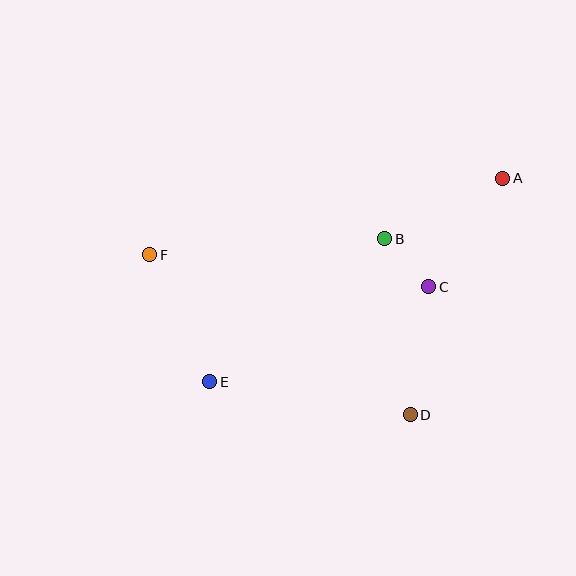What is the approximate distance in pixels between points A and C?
The distance between A and C is approximately 131 pixels.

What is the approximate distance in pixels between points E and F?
The distance between E and F is approximately 140 pixels.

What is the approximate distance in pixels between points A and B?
The distance between A and B is approximately 132 pixels.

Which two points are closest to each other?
Points B and C are closest to each other.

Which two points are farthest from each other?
Points A and F are farthest from each other.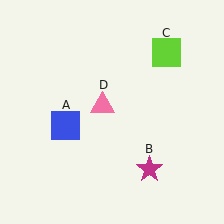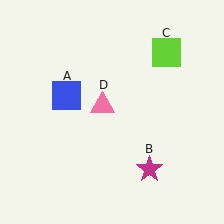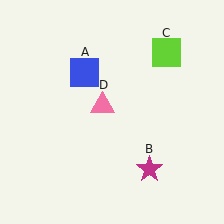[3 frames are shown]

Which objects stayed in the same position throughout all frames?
Magenta star (object B) and lime square (object C) and pink triangle (object D) remained stationary.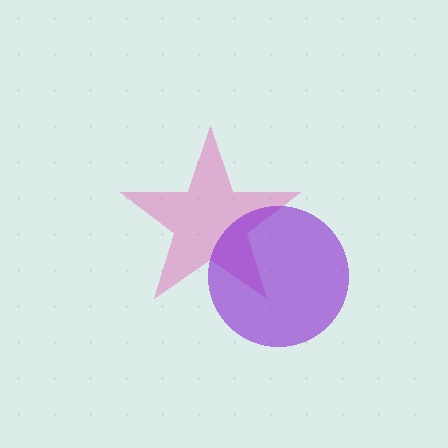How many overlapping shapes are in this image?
There are 2 overlapping shapes in the image.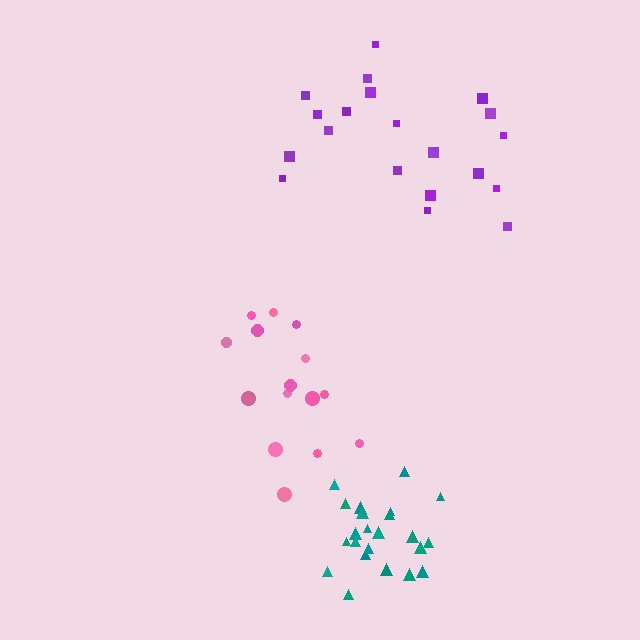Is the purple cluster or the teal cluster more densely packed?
Teal.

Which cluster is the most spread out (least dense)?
Purple.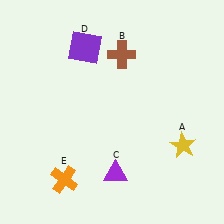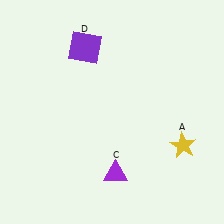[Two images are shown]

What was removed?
The orange cross (E), the brown cross (B) were removed in Image 2.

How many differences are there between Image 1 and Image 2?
There are 2 differences between the two images.